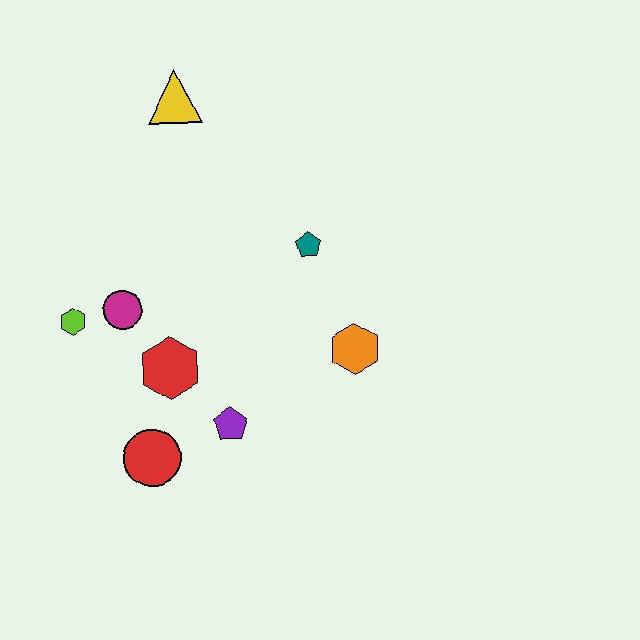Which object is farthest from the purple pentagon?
The yellow triangle is farthest from the purple pentagon.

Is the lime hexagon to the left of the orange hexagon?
Yes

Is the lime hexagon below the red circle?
No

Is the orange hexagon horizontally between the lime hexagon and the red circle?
No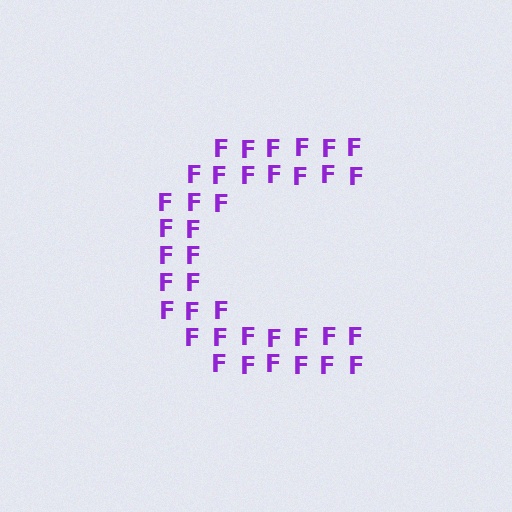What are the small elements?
The small elements are letter F's.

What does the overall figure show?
The overall figure shows the letter C.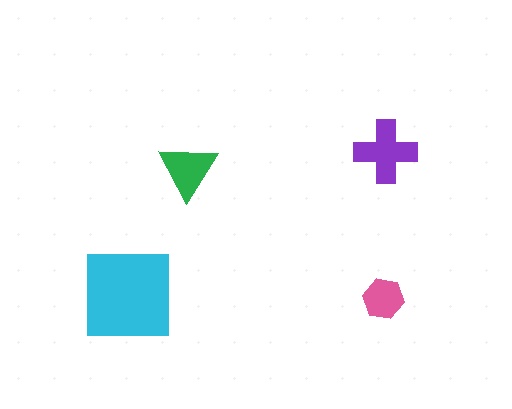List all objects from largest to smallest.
The cyan square, the purple cross, the green triangle, the pink hexagon.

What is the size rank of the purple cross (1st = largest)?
2nd.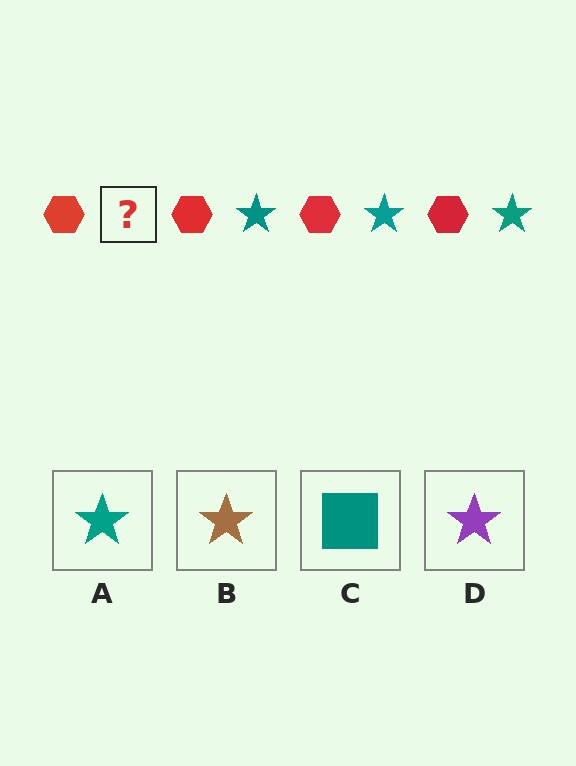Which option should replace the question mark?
Option A.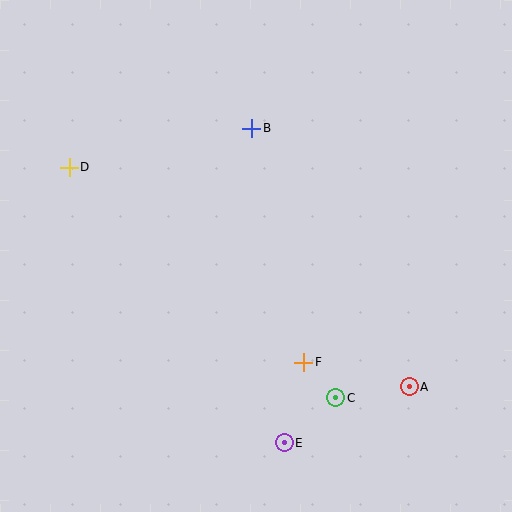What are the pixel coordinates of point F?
Point F is at (304, 362).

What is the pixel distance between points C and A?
The distance between C and A is 75 pixels.